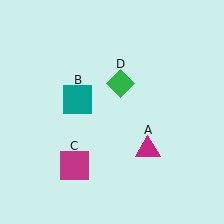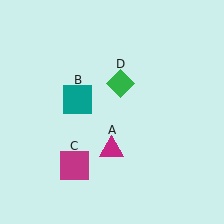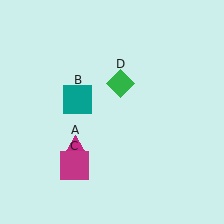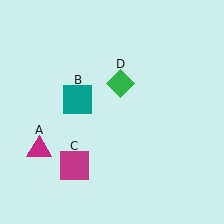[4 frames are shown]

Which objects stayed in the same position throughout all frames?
Teal square (object B) and magenta square (object C) and green diamond (object D) remained stationary.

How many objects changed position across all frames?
1 object changed position: magenta triangle (object A).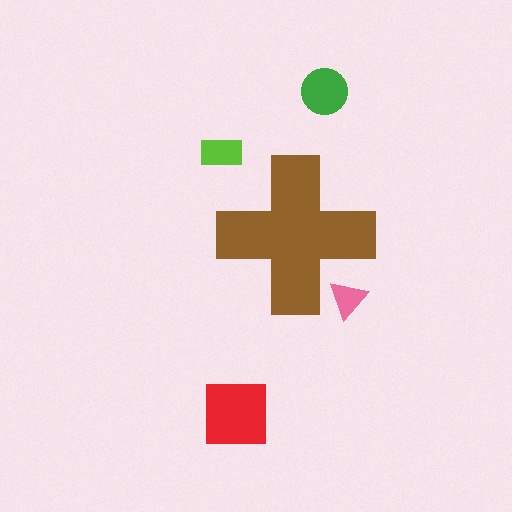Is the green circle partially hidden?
No, the green circle is fully visible.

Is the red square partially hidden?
No, the red square is fully visible.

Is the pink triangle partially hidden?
Yes, the pink triangle is partially hidden behind the brown cross.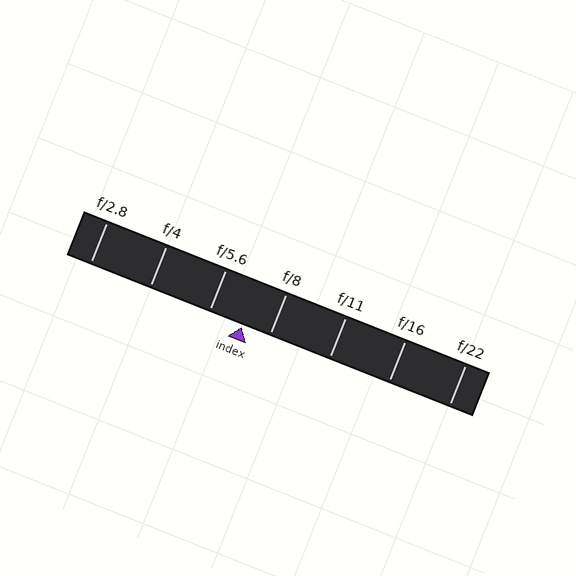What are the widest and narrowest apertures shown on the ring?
The widest aperture shown is f/2.8 and the narrowest is f/22.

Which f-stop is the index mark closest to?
The index mark is closest to f/8.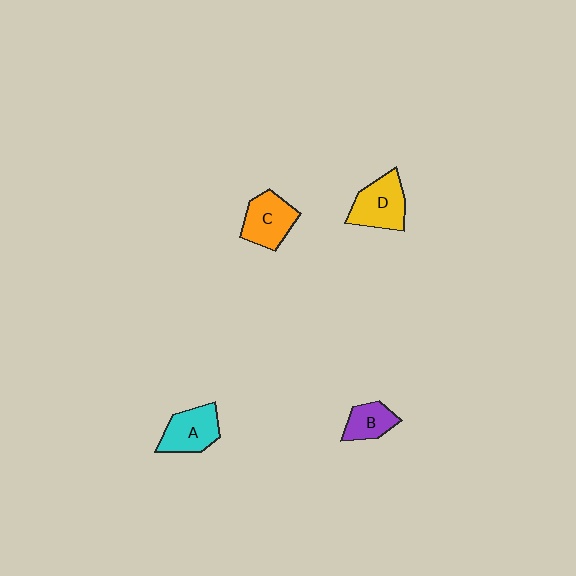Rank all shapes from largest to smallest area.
From largest to smallest: D (yellow), C (orange), A (cyan), B (purple).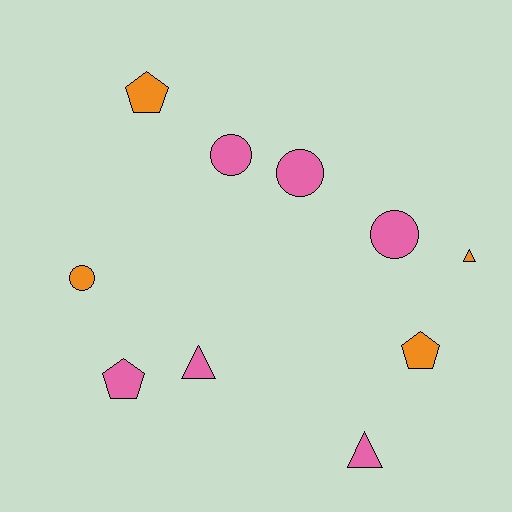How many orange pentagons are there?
There are 2 orange pentagons.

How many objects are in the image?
There are 10 objects.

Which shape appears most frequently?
Circle, with 4 objects.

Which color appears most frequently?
Pink, with 6 objects.